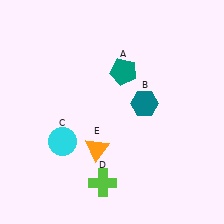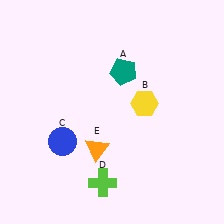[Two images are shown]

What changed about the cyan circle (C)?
In Image 1, C is cyan. In Image 2, it changed to blue.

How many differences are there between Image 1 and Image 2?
There are 2 differences between the two images.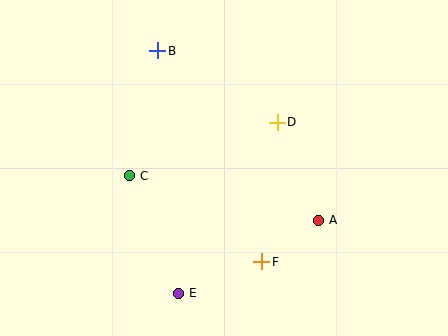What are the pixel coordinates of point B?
Point B is at (158, 51).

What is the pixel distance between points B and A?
The distance between B and A is 234 pixels.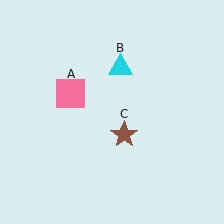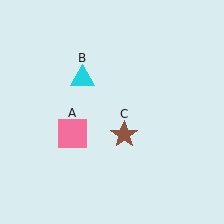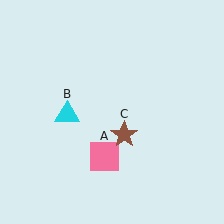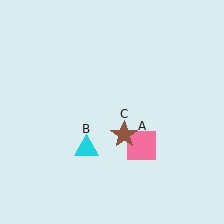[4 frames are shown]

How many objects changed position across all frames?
2 objects changed position: pink square (object A), cyan triangle (object B).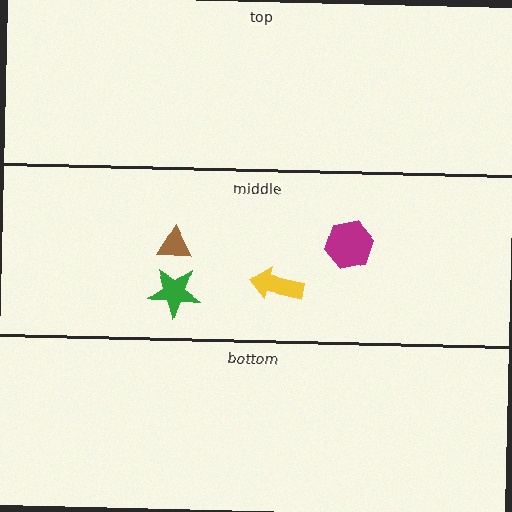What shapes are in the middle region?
The magenta hexagon, the brown triangle, the yellow arrow, the green star.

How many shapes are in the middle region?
4.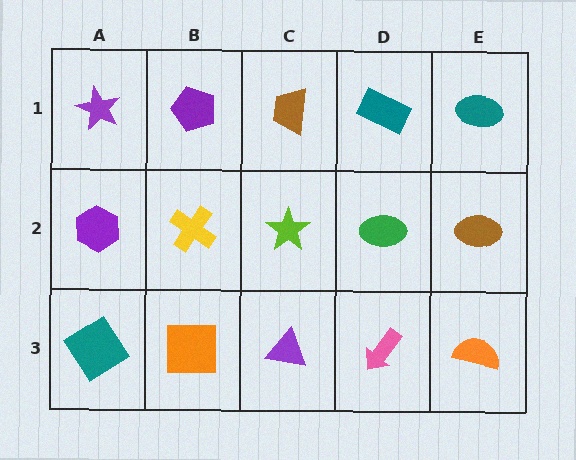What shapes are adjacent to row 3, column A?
A purple hexagon (row 2, column A), an orange square (row 3, column B).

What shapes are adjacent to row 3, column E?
A brown ellipse (row 2, column E), a pink arrow (row 3, column D).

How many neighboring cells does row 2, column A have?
3.